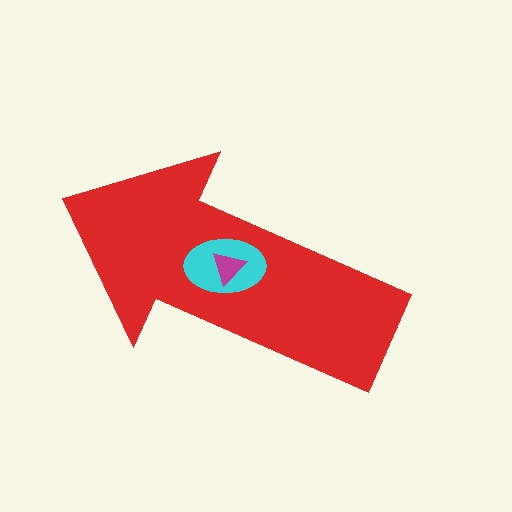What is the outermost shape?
The red arrow.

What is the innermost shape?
The magenta triangle.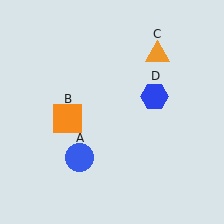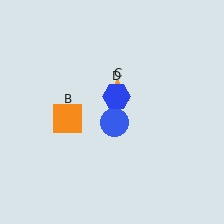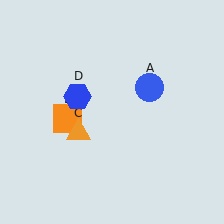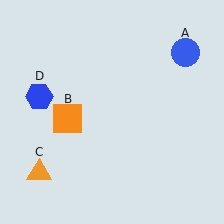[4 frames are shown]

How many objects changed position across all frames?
3 objects changed position: blue circle (object A), orange triangle (object C), blue hexagon (object D).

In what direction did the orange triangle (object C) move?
The orange triangle (object C) moved down and to the left.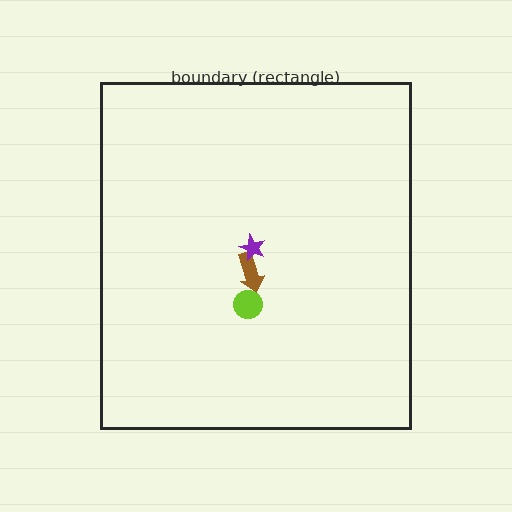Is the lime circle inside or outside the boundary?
Inside.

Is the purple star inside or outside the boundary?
Inside.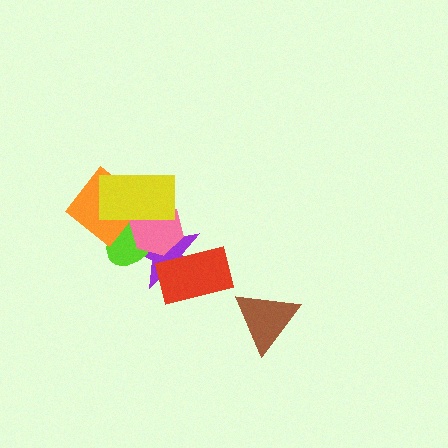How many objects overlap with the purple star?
4 objects overlap with the purple star.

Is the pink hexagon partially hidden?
Yes, it is partially covered by another shape.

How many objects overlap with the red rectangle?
1 object overlaps with the red rectangle.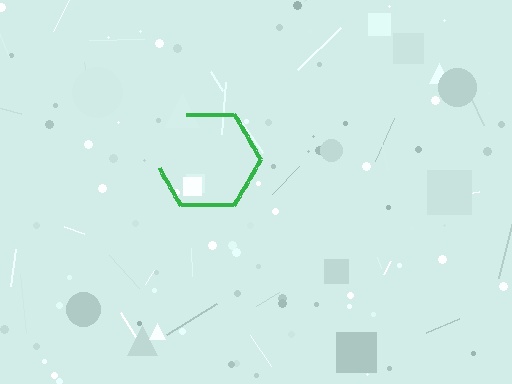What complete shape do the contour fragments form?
The contour fragments form a hexagon.